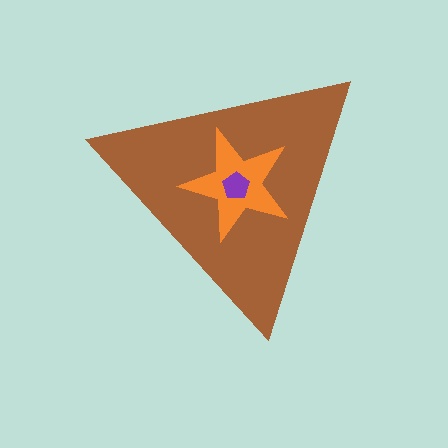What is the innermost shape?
The purple pentagon.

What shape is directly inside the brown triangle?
The orange star.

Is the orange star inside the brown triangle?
Yes.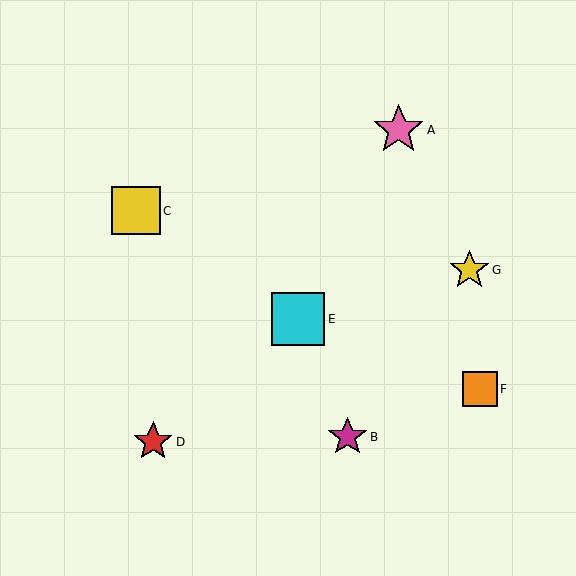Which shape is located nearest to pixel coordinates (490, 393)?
The orange square (labeled F) at (480, 389) is nearest to that location.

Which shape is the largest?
The cyan square (labeled E) is the largest.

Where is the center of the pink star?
The center of the pink star is at (399, 130).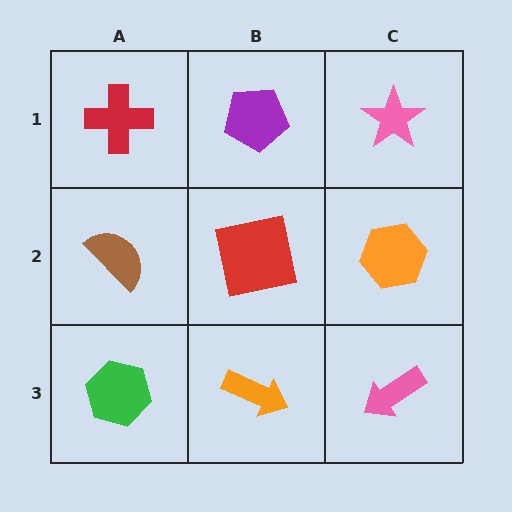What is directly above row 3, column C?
An orange hexagon.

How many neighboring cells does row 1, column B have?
3.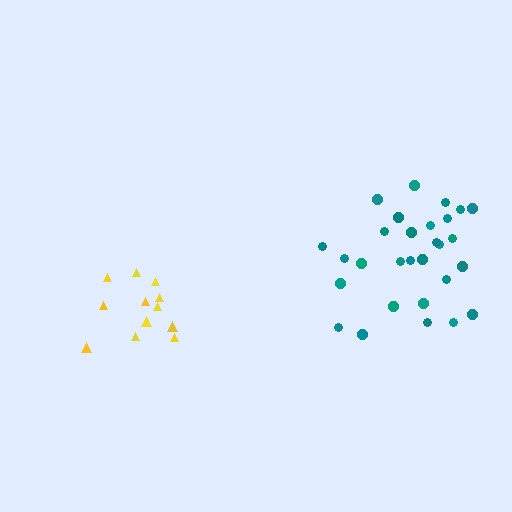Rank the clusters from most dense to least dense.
teal, yellow.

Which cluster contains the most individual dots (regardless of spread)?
Teal (29).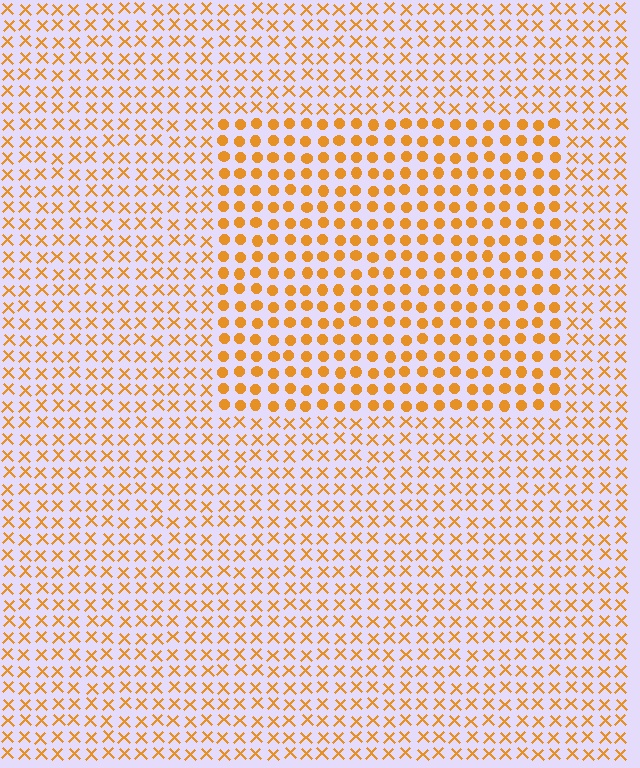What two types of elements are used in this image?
The image uses circles inside the rectangle region and X marks outside it.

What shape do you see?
I see a rectangle.